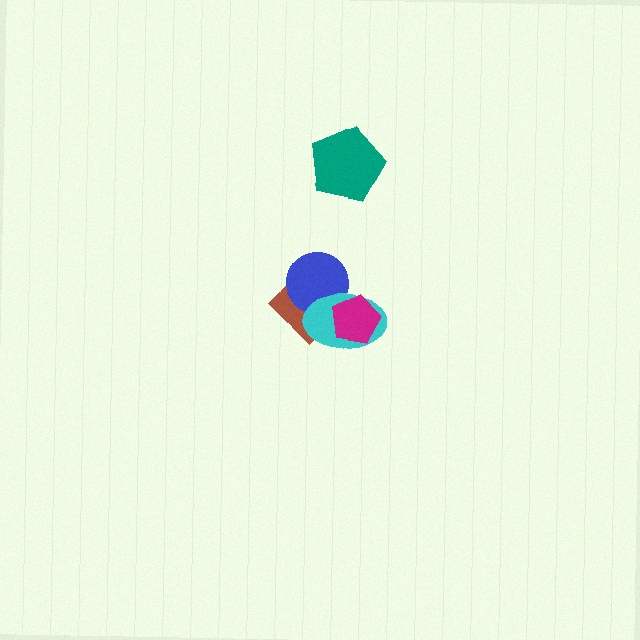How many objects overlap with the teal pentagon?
0 objects overlap with the teal pentagon.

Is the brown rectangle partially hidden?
Yes, it is partially covered by another shape.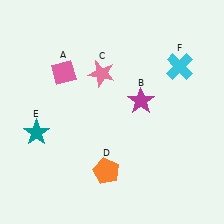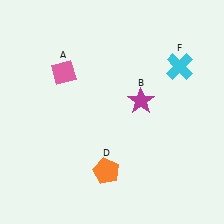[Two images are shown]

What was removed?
The teal star (E), the pink star (C) were removed in Image 2.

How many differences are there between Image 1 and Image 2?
There are 2 differences between the two images.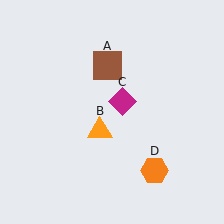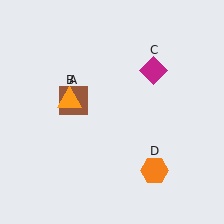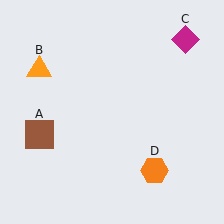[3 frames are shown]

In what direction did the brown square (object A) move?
The brown square (object A) moved down and to the left.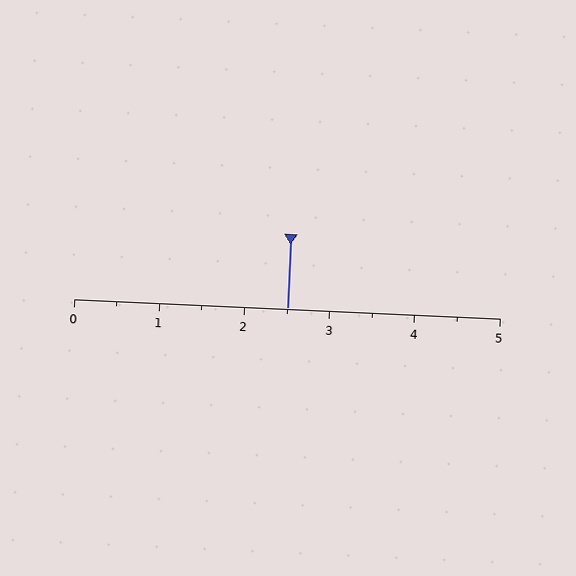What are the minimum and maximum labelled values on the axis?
The axis runs from 0 to 5.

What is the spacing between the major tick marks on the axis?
The major ticks are spaced 1 apart.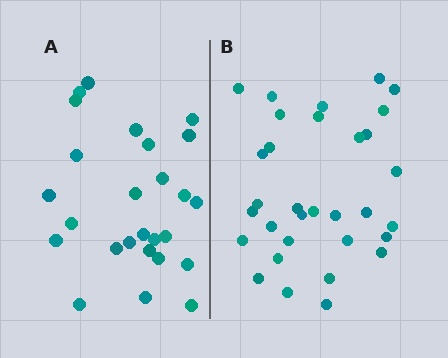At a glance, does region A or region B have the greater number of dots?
Region B (the right region) has more dots.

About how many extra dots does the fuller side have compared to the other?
Region B has about 6 more dots than region A.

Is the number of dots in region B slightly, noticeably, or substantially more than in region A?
Region B has only slightly more — the two regions are fairly close. The ratio is roughly 1.2 to 1.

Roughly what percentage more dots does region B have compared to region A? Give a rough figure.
About 25% more.